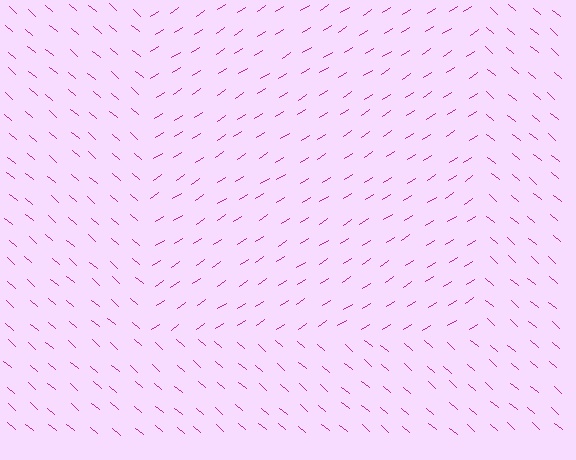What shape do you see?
I see a rectangle.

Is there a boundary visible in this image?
Yes, there is a texture boundary formed by a change in line orientation.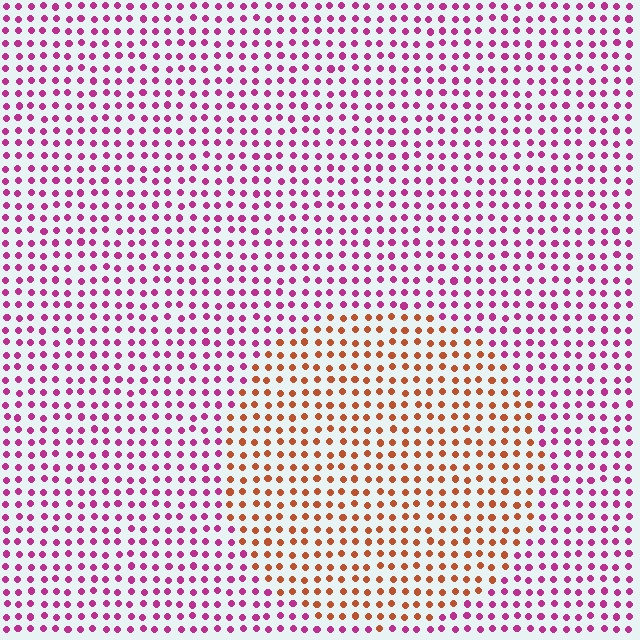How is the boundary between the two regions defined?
The boundary is defined purely by a slight shift in hue (about 57 degrees). Spacing, size, and orientation are identical on both sides.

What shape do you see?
I see a circle.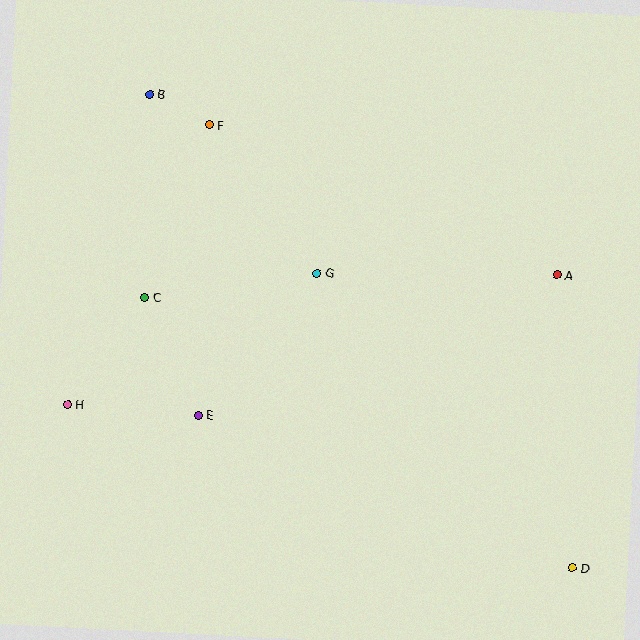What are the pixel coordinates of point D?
Point D is at (572, 568).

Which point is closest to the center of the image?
Point G at (317, 273) is closest to the center.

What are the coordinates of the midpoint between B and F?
The midpoint between B and F is at (179, 109).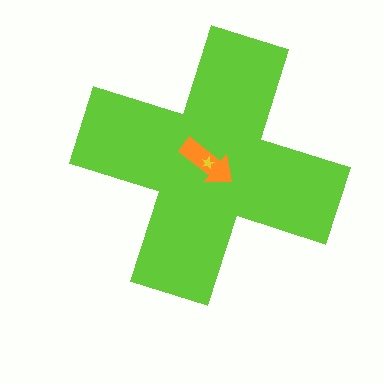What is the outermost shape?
The lime cross.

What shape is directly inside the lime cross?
The orange arrow.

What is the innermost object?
The yellow star.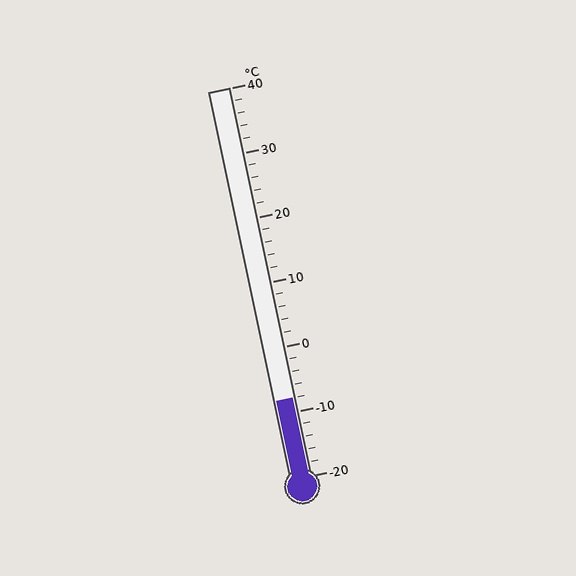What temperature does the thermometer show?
The thermometer shows approximately -8°C.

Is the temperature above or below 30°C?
The temperature is below 30°C.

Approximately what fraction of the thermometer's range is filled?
The thermometer is filled to approximately 20% of its range.